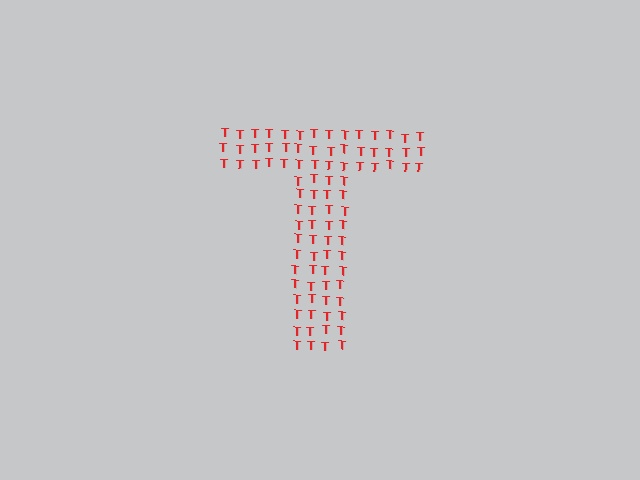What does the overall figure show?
The overall figure shows the letter T.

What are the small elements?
The small elements are letter T's.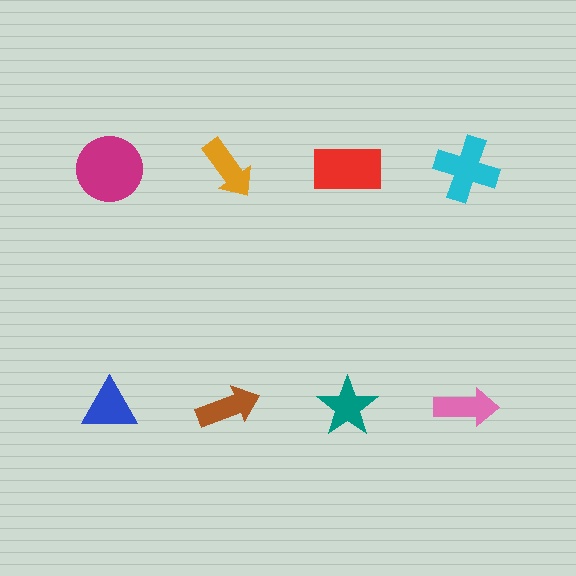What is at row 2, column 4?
A pink arrow.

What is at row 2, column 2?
A brown arrow.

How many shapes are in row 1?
4 shapes.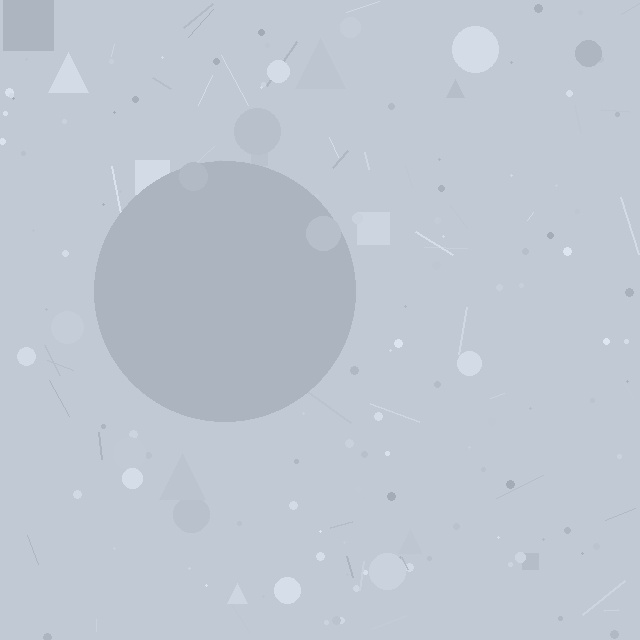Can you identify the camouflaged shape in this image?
The camouflaged shape is a circle.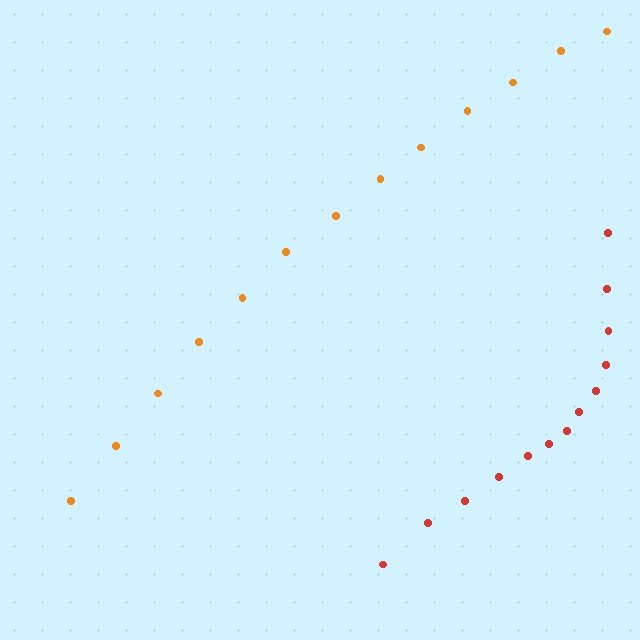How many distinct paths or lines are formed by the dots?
There are 2 distinct paths.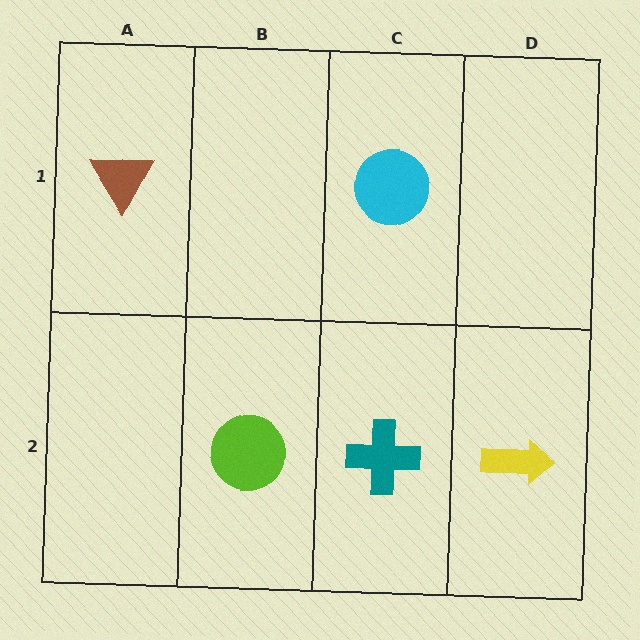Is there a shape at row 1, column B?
No, that cell is empty.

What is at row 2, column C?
A teal cross.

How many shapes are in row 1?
2 shapes.